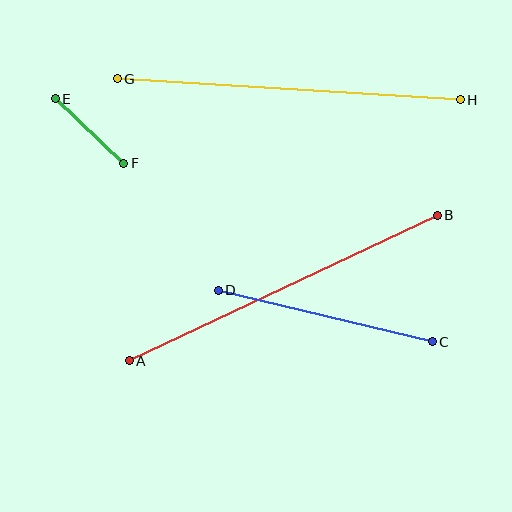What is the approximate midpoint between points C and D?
The midpoint is at approximately (325, 316) pixels.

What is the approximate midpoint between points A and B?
The midpoint is at approximately (283, 288) pixels.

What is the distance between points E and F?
The distance is approximately 94 pixels.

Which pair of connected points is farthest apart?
Points G and H are farthest apart.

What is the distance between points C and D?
The distance is approximately 220 pixels.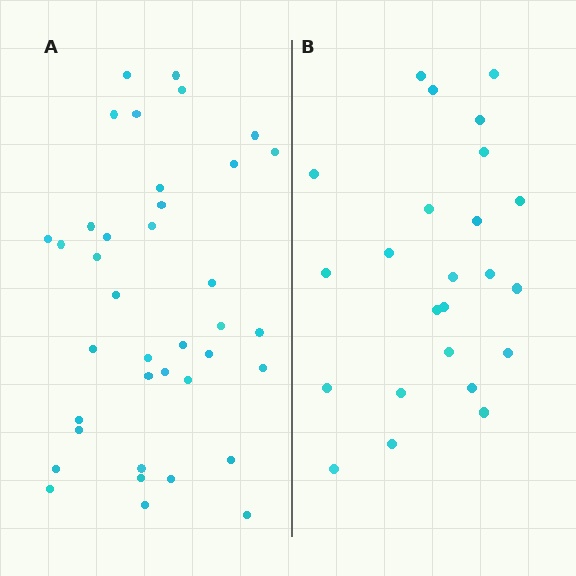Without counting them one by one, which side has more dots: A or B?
Region A (the left region) has more dots.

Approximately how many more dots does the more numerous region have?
Region A has approximately 15 more dots than region B.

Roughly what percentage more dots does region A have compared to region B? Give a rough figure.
About 60% more.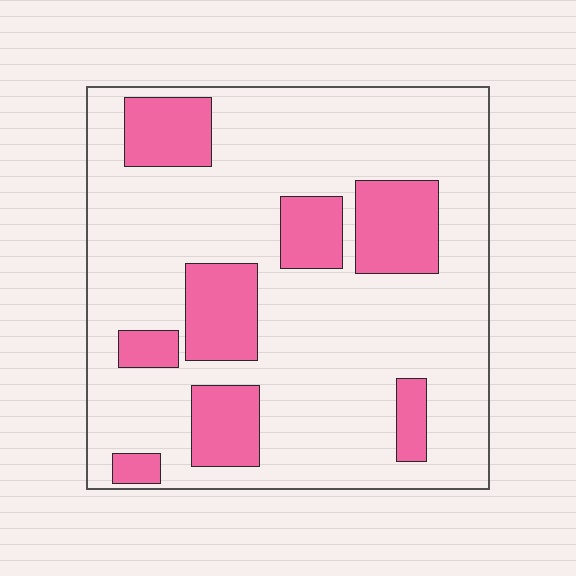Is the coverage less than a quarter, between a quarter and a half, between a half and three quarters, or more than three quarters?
Less than a quarter.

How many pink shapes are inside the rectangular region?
8.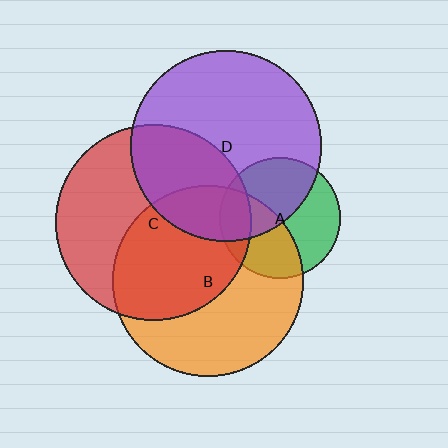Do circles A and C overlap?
Yes.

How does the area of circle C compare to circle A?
Approximately 2.6 times.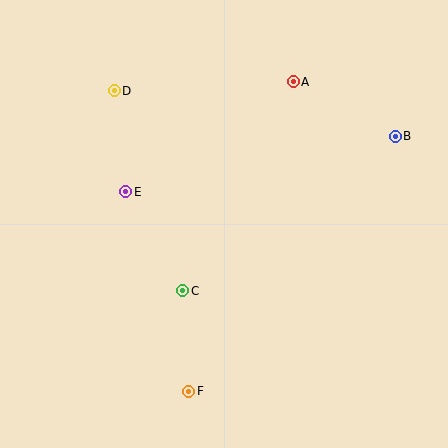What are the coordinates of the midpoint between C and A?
The midpoint between C and A is at (238, 186).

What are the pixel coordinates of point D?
Point D is at (114, 91).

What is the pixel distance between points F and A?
The distance between F and A is 327 pixels.